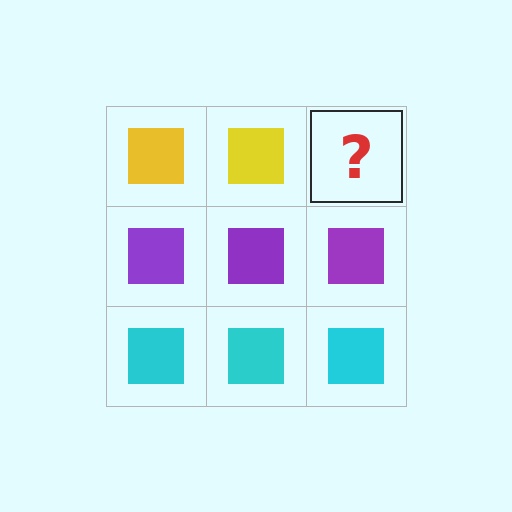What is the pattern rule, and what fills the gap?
The rule is that each row has a consistent color. The gap should be filled with a yellow square.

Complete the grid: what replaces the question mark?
The question mark should be replaced with a yellow square.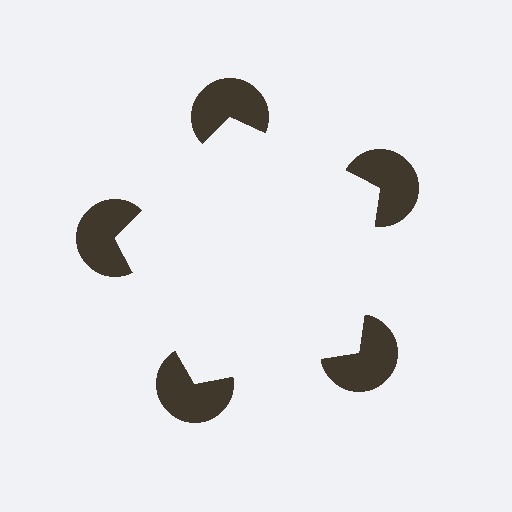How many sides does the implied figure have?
5 sides.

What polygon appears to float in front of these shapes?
An illusory pentagon — its edges are inferred from the aligned wedge cuts in the pac-man discs, not physically drawn.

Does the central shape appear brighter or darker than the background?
It typically appears slightly brighter than the background, even though no actual brightness change is drawn.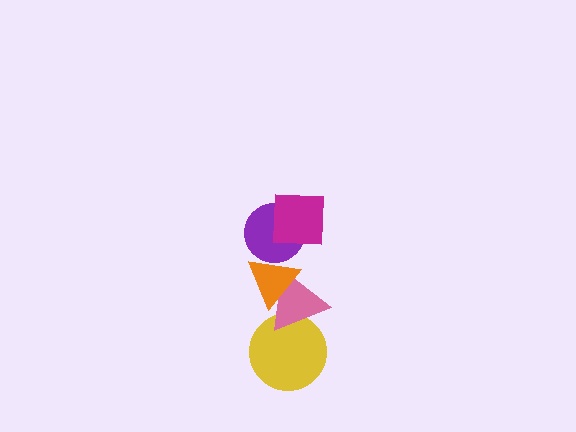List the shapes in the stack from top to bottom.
From top to bottom: the magenta square, the purple circle, the orange triangle, the pink triangle, the yellow circle.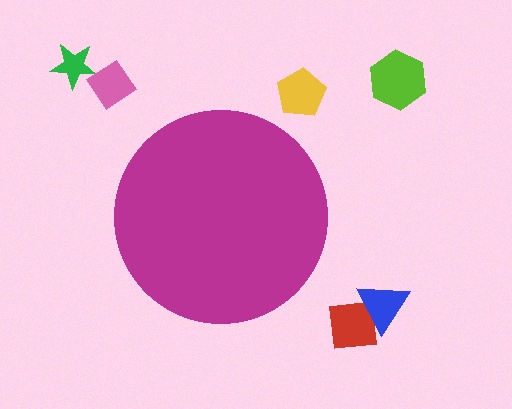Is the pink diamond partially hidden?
No, the pink diamond is fully visible.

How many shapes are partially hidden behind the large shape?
0 shapes are partially hidden.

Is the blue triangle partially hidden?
No, the blue triangle is fully visible.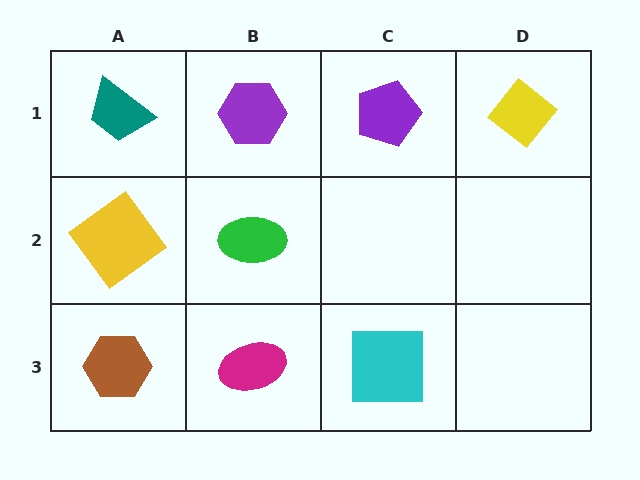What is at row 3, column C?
A cyan square.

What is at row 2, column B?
A green ellipse.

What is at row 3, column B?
A magenta ellipse.